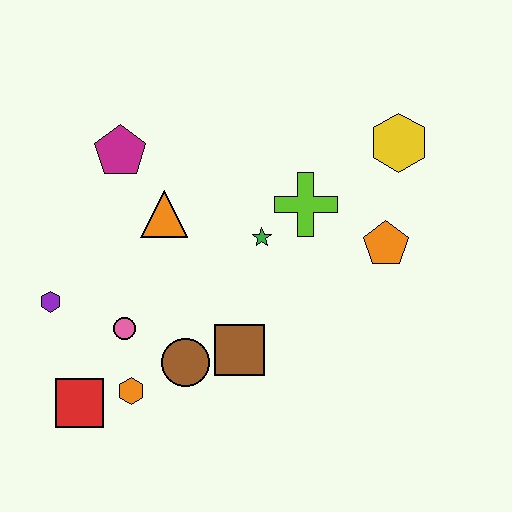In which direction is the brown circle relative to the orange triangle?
The brown circle is below the orange triangle.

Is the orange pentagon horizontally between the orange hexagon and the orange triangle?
No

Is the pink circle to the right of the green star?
No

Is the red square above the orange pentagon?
No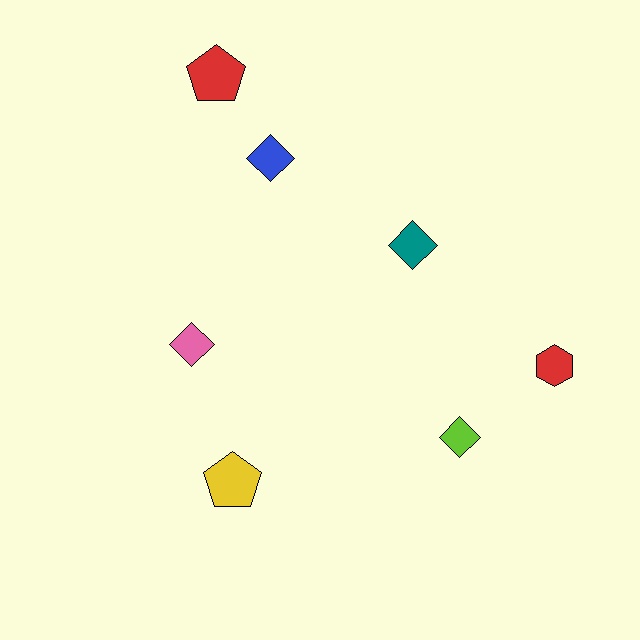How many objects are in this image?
There are 7 objects.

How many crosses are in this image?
There are no crosses.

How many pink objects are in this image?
There is 1 pink object.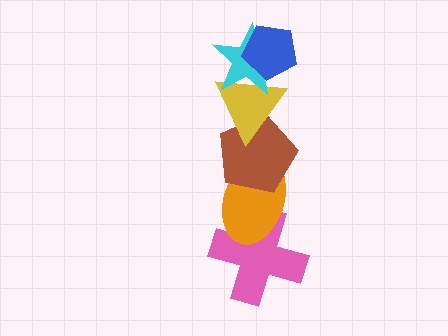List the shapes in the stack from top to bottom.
From top to bottom: the blue pentagon, the cyan star, the yellow triangle, the brown pentagon, the orange ellipse, the pink cross.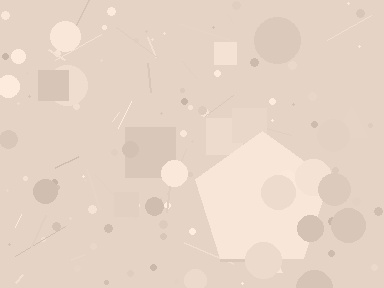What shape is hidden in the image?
A pentagon is hidden in the image.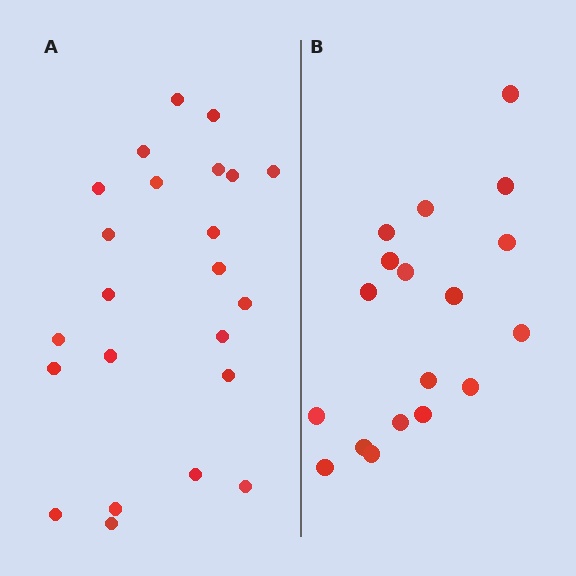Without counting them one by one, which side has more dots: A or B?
Region A (the left region) has more dots.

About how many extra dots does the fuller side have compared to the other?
Region A has about 5 more dots than region B.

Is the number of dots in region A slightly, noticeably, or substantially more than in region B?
Region A has noticeably more, but not dramatically so. The ratio is roughly 1.3 to 1.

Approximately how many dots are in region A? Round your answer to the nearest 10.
About 20 dots. (The exact count is 23, which rounds to 20.)